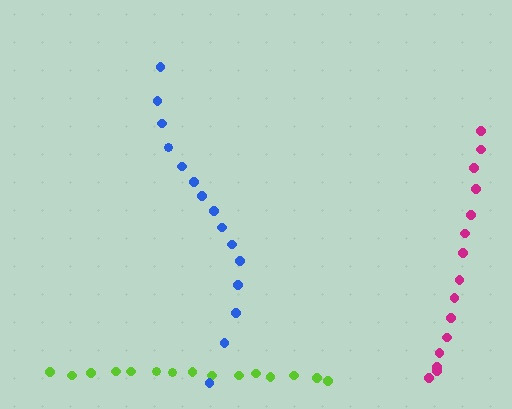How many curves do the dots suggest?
There are 3 distinct paths.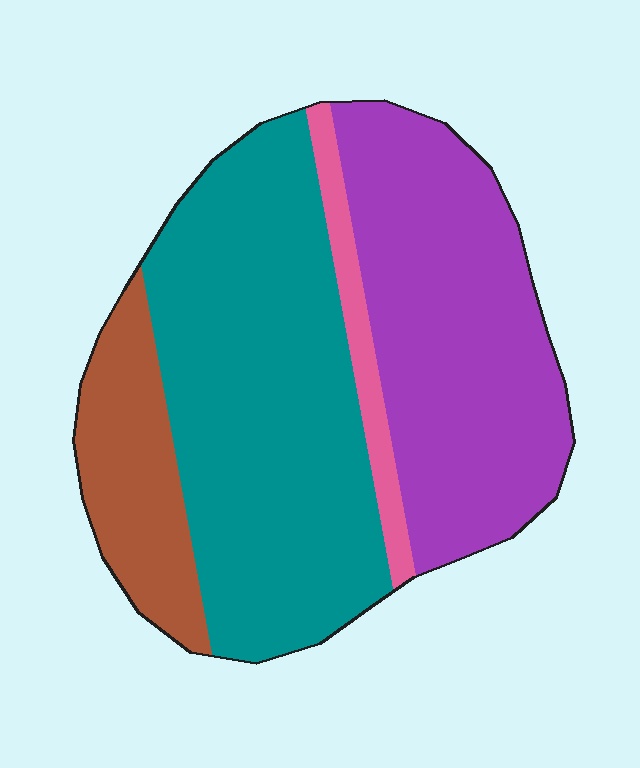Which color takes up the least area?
Pink, at roughly 5%.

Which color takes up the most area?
Teal, at roughly 45%.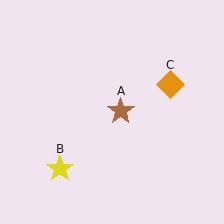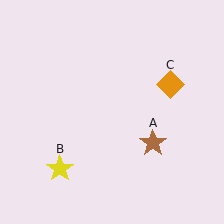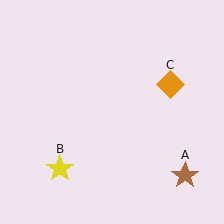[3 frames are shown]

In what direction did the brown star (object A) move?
The brown star (object A) moved down and to the right.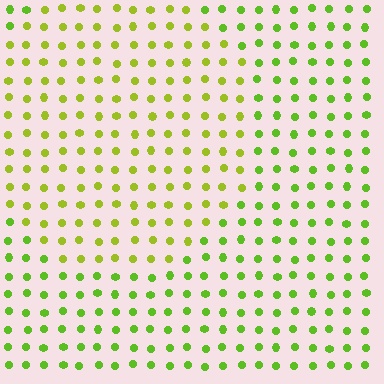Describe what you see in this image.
The image is filled with small lime elements in a uniform arrangement. A circle-shaped region is visible where the elements are tinted to a slightly different hue, forming a subtle color boundary.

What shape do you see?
I see a circle.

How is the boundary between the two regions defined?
The boundary is defined purely by a slight shift in hue (about 24 degrees). Spacing, size, and orientation are identical on both sides.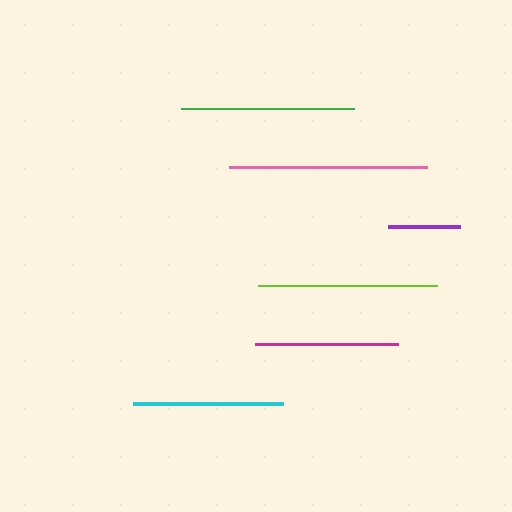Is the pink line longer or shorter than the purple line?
The pink line is longer than the purple line.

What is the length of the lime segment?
The lime segment is approximately 178 pixels long.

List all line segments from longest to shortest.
From longest to shortest: pink, lime, green, cyan, magenta, purple.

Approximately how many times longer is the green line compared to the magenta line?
The green line is approximately 1.2 times the length of the magenta line.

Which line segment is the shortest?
The purple line is the shortest at approximately 71 pixels.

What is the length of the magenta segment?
The magenta segment is approximately 144 pixels long.